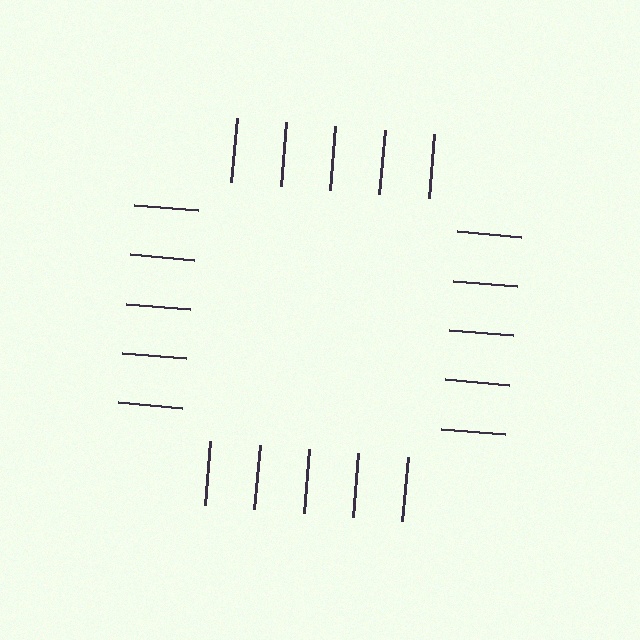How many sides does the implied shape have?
4 sides — the line-ends trace a square.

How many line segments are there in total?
20 — 5 along each of the 4 edges.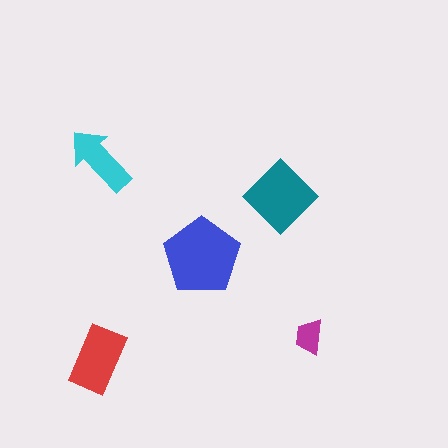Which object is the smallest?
The magenta trapezoid.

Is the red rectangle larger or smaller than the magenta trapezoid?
Larger.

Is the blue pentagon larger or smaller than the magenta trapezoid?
Larger.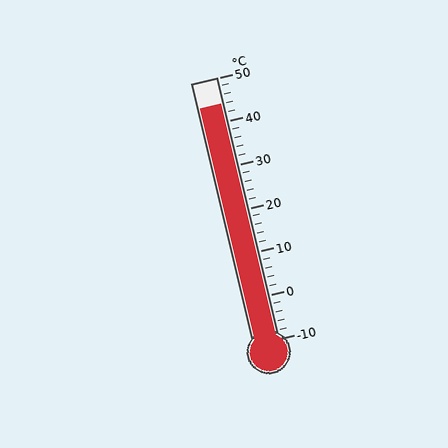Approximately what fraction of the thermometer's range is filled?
The thermometer is filled to approximately 90% of its range.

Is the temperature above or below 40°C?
The temperature is above 40°C.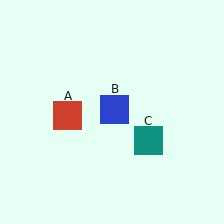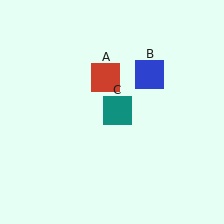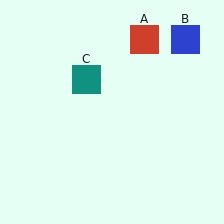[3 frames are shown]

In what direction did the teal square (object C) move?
The teal square (object C) moved up and to the left.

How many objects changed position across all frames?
3 objects changed position: red square (object A), blue square (object B), teal square (object C).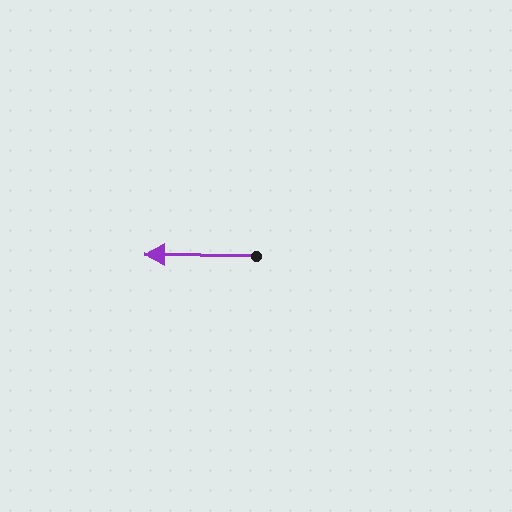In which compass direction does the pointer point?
West.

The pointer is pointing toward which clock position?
Roughly 9 o'clock.